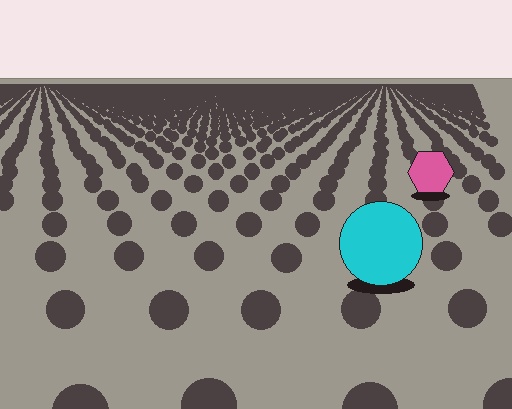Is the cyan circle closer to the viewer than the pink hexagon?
Yes. The cyan circle is closer — you can tell from the texture gradient: the ground texture is coarser near it.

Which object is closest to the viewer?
The cyan circle is closest. The texture marks near it are larger and more spread out.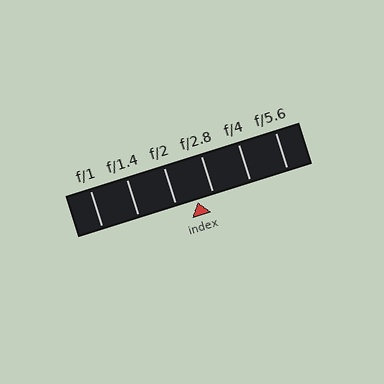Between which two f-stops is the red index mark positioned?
The index mark is between f/2 and f/2.8.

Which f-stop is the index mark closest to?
The index mark is closest to f/2.8.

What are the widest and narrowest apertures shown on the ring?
The widest aperture shown is f/1 and the narrowest is f/5.6.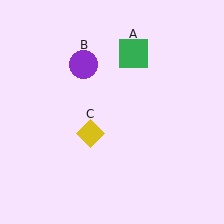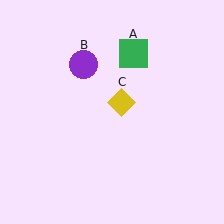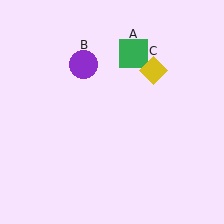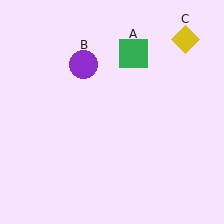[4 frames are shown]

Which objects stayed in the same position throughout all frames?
Green square (object A) and purple circle (object B) remained stationary.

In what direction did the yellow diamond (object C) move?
The yellow diamond (object C) moved up and to the right.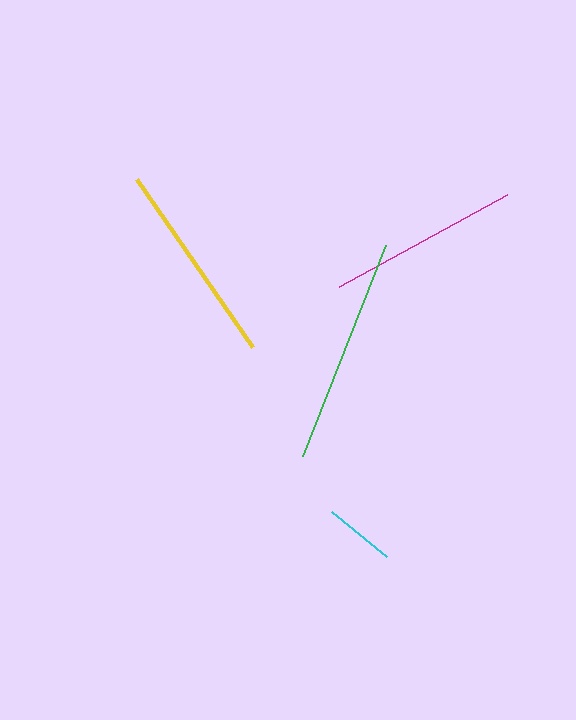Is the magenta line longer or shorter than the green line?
The green line is longer than the magenta line.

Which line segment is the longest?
The green line is the longest at approximately 226 pixels.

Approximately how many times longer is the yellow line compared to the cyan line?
The yellow line is approximately 2.9 times the length of the cyan line.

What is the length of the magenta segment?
The magenta segment is approximately 192 pixels long.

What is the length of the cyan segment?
The cyan segment is approximately 71 pixels long.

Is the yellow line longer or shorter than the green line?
The green line is longer than the yellow line.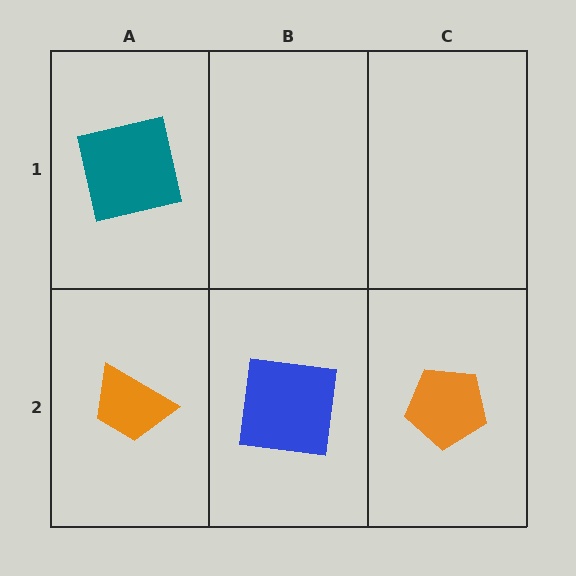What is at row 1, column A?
A teal square.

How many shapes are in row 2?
3 shapes.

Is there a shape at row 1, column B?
No, that cell is empty.